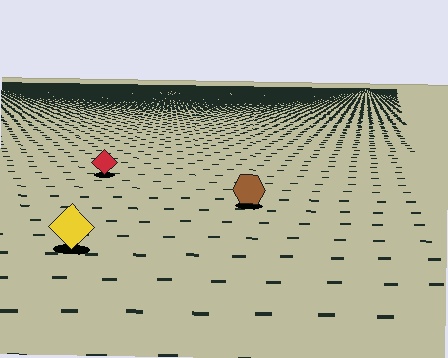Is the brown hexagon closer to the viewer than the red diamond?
Yes. The brown hexagon is closer — you can tell from the texture gradient: the ground texture is coarser near it.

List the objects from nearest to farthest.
From nearest to farthest: the yellow diamond, the brown hexagon, the red diamond.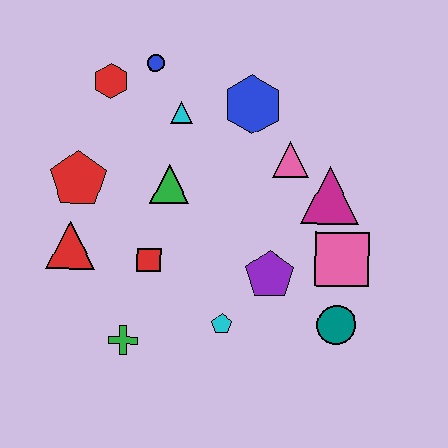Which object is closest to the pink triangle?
The magenta triangle is closest to the pink triangle.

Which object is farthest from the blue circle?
The teal circle is farthest from the blue circle.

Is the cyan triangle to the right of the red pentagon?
Yes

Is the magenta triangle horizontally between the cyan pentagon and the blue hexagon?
No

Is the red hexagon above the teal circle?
Yes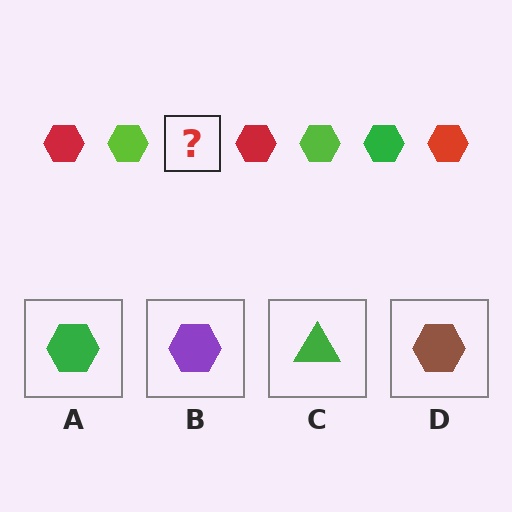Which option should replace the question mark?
Option A.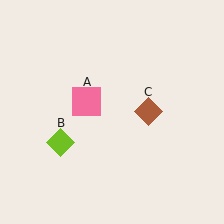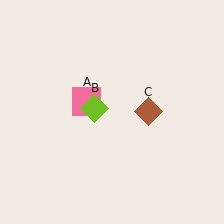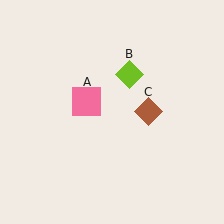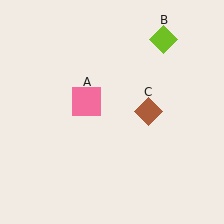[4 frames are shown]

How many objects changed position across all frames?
1 object changed position: lime diamond (object B).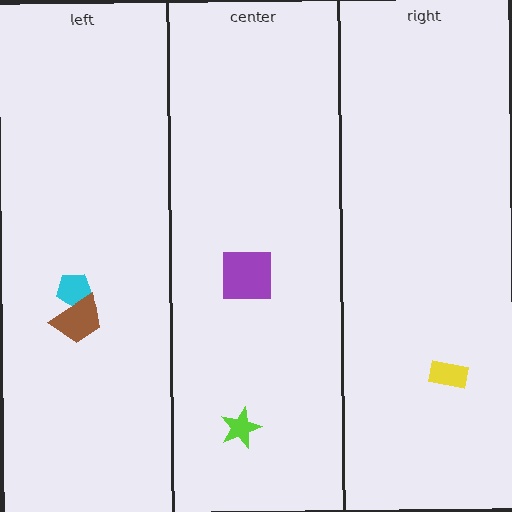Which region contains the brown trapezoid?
The left region.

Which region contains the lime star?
The center region.